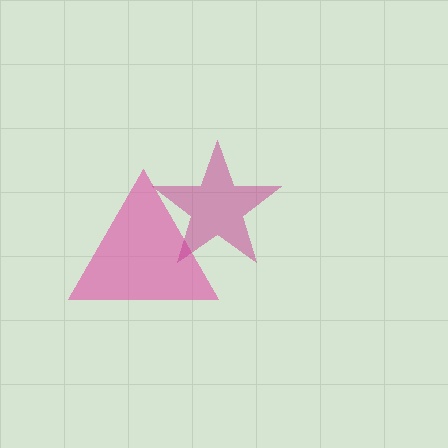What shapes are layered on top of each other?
The layered shapes are: a pink triangle, a magenta star.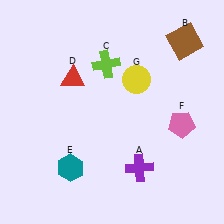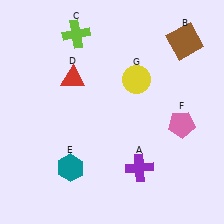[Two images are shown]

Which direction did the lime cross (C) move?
The lime cross (C) moved up.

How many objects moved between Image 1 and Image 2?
1 object moved between the two images.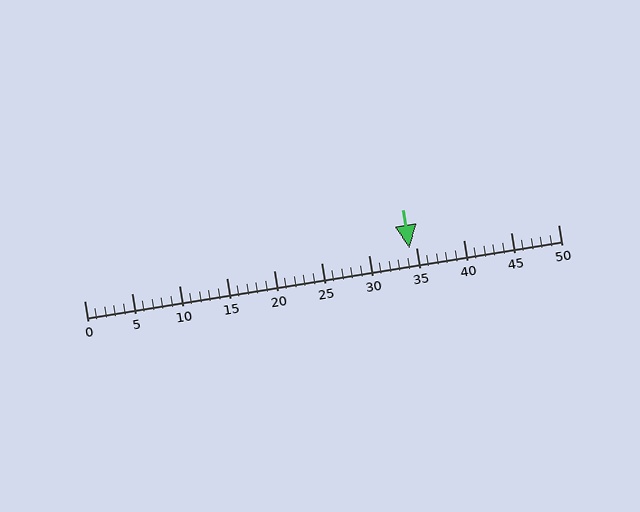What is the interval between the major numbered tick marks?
The major tick marks are spaced 5 units apart.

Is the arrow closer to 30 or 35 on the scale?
The arrow is closer to 35.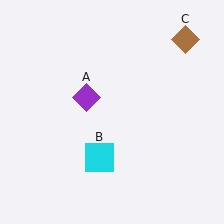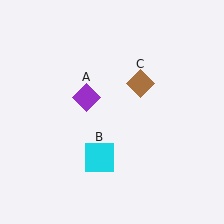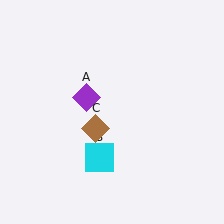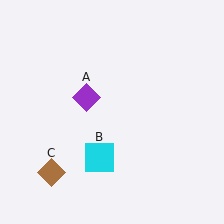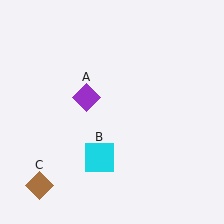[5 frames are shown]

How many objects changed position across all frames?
1 object changed position: brown diamond (object C).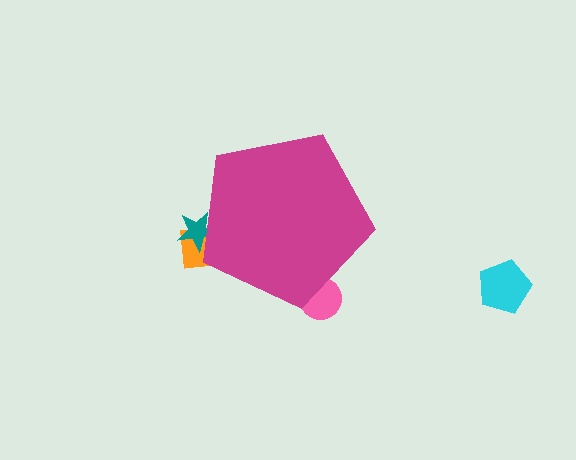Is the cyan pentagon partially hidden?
No, the cyan pentagon is fully visible.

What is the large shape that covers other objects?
A magenta pentagon.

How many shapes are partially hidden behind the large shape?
3 shapes are partially hidden.